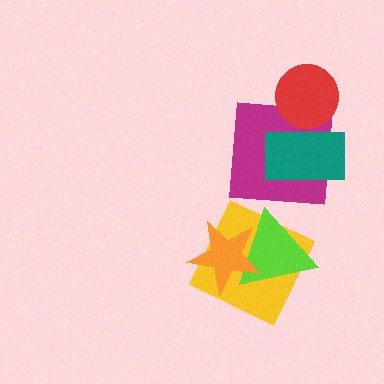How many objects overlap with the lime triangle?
2 objects overlap with the lime triangle.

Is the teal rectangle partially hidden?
No, no other shape covers it.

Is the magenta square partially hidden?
Yes, it is partially covered by another shape.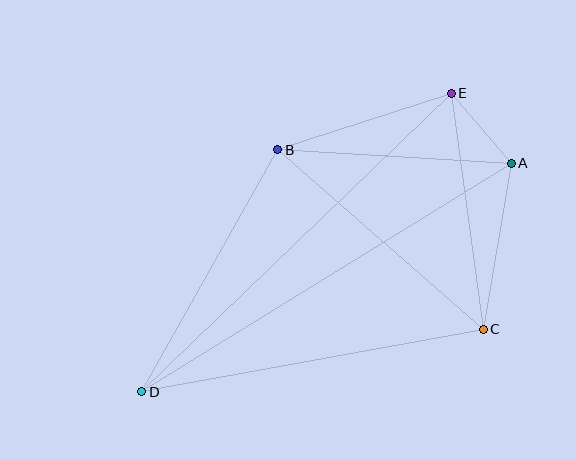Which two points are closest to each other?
Points A and E are closest to each other.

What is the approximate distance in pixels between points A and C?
The distance between A and C is approximately 168 pixels.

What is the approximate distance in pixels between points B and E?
The distance between B and E is approximately 183 pixels.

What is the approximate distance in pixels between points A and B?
The distance between A and B is approximately 234 pixels.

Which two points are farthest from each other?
Points A and D are farthest from each other.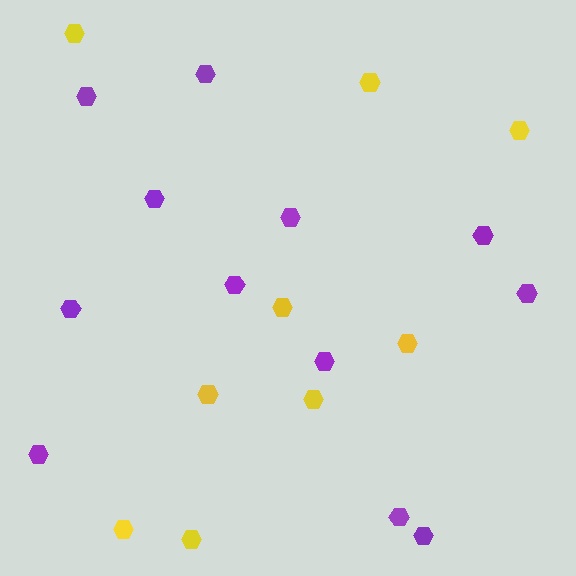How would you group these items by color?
There are 2 groups: one group of yellow hexagons (9) and one group of purple hexagons (12).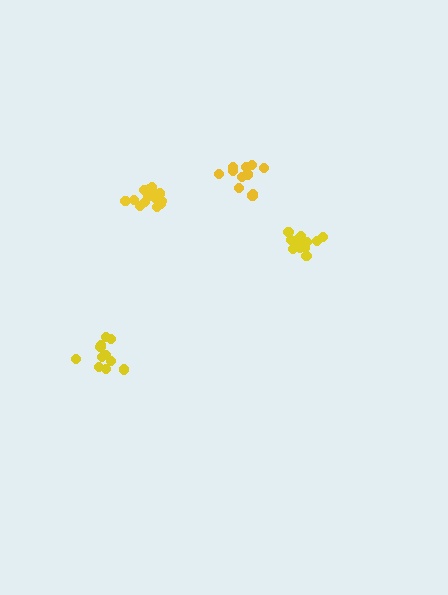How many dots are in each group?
Group 1: 12 dots, Group 2: 16 dots, Group 3: 12 dots, Group 4: 11 dots (51 total).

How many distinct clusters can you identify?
There are 4 distinct clusters.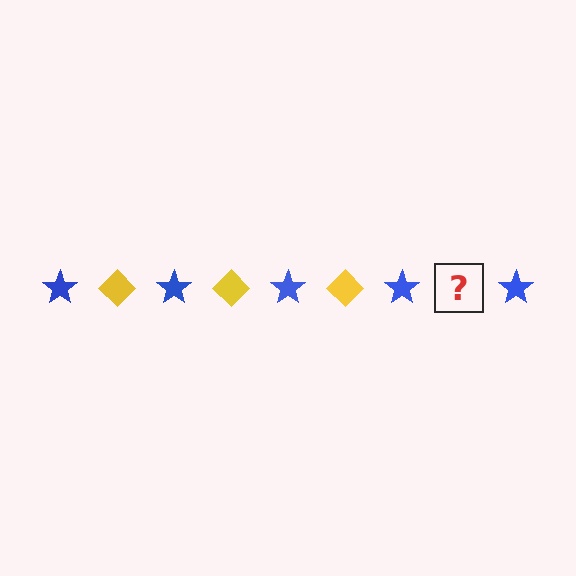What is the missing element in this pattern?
The missing element is a yellow diamond.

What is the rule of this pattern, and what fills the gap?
The rule is that the pattern alternates between blue star and yellow diamond. The gap should be filled with a yellow diamond.